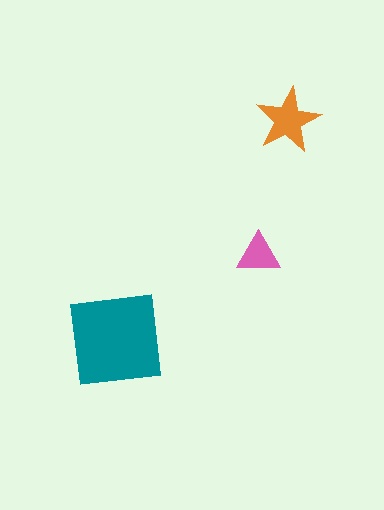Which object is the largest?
The teal square.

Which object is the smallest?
The pink triangle.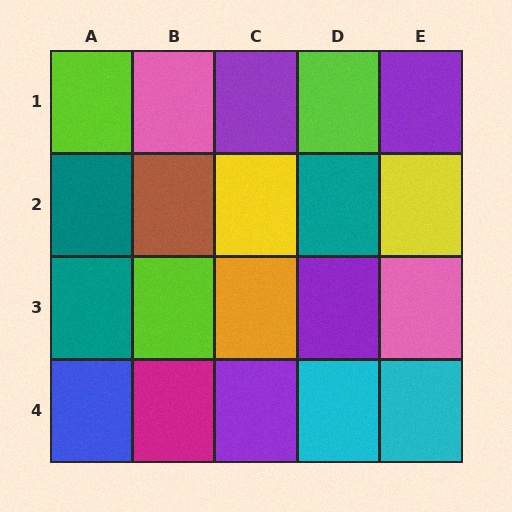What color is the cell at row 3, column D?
Purple.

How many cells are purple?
4 cells are purple.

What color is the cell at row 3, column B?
Lime.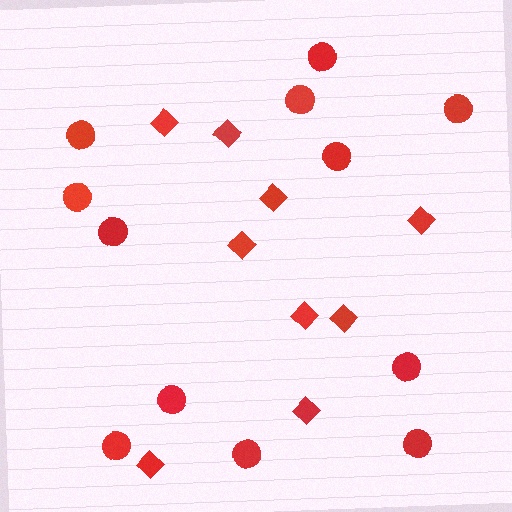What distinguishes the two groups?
There are 2 groups: one group of circles (12) and one group of diamonds (9).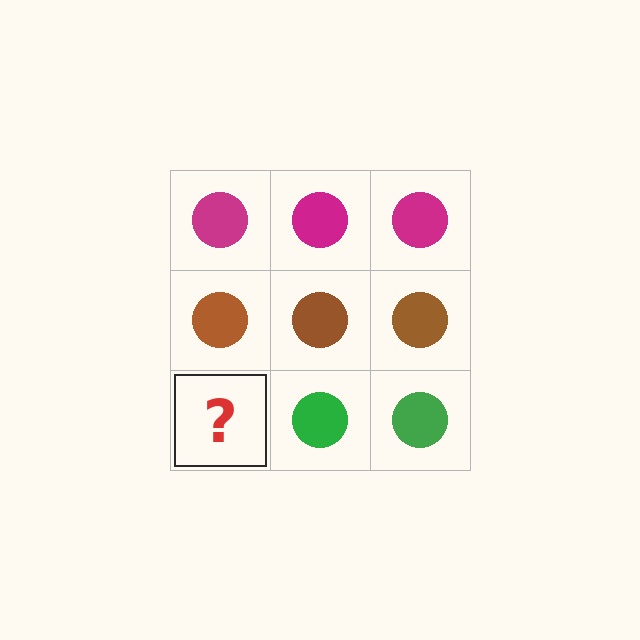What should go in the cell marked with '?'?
The missing cell should contain a green circle.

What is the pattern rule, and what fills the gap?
The rule is that each row has a consistent color. The gap should be filled with a green circle.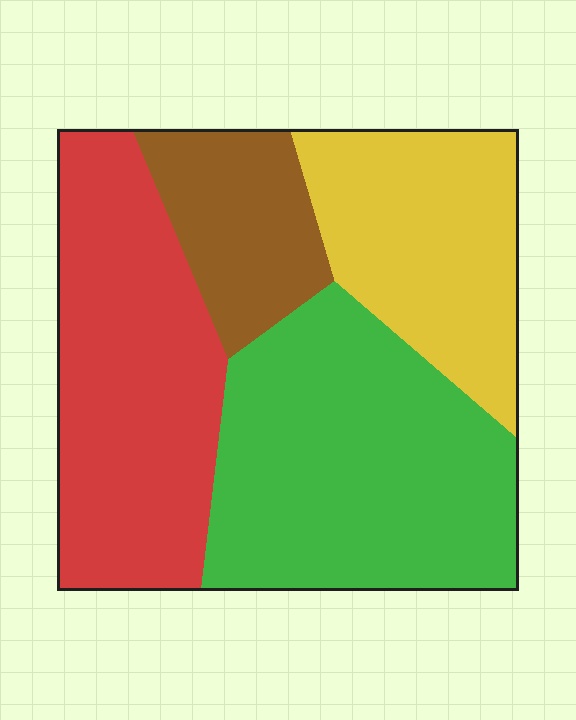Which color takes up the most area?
Green, at roughly 35%.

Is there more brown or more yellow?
Yellow.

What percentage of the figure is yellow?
Yellow covers 22% of the figure.